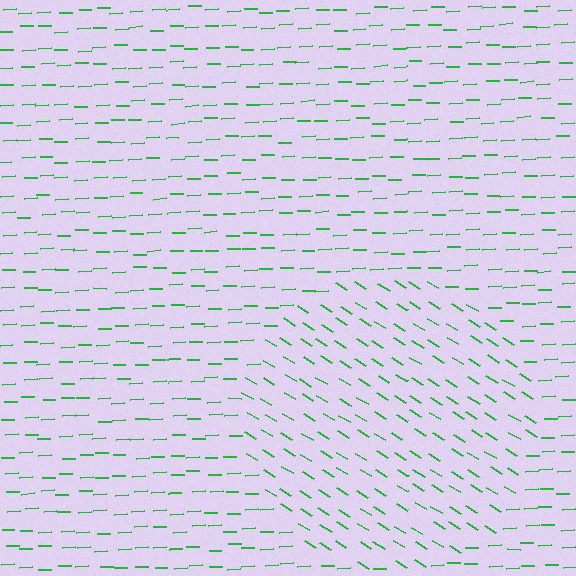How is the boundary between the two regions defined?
The boundary is defined purely by a change in line orientation (approximately 34 degrees difference). All lines are the same color and thickness.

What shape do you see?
I see a circle.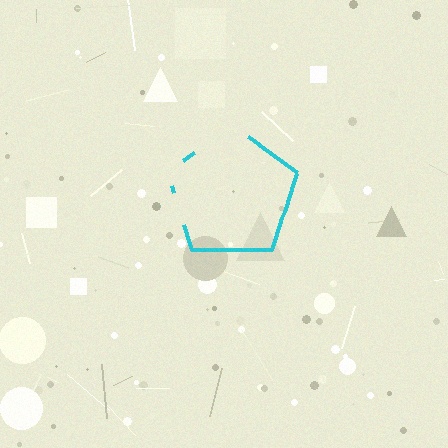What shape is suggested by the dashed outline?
The dashed outline suggests a pentagon.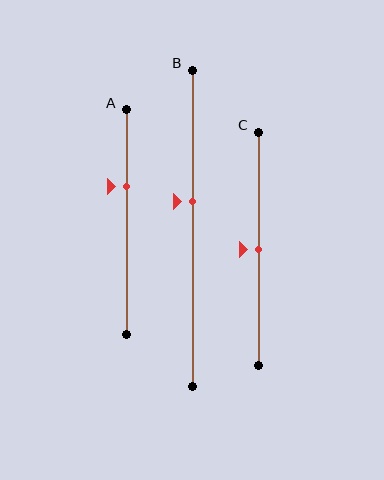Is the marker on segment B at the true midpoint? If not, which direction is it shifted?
No, the marker on segment B is shifted upward by about 9% of the segment length.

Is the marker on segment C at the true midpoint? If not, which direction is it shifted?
Yes, the marker on segment C is at the true midpoint.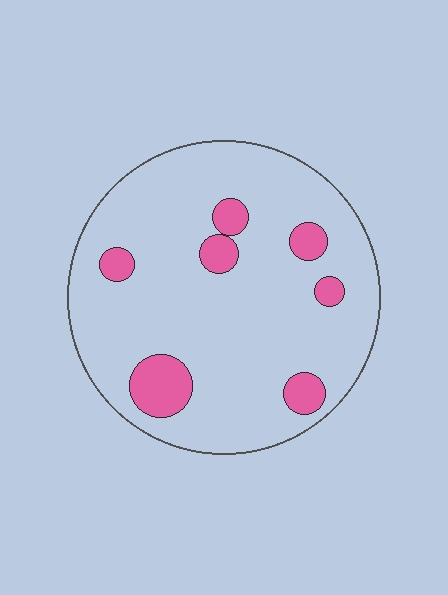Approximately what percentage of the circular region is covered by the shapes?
Approximately 15%.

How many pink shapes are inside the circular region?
7.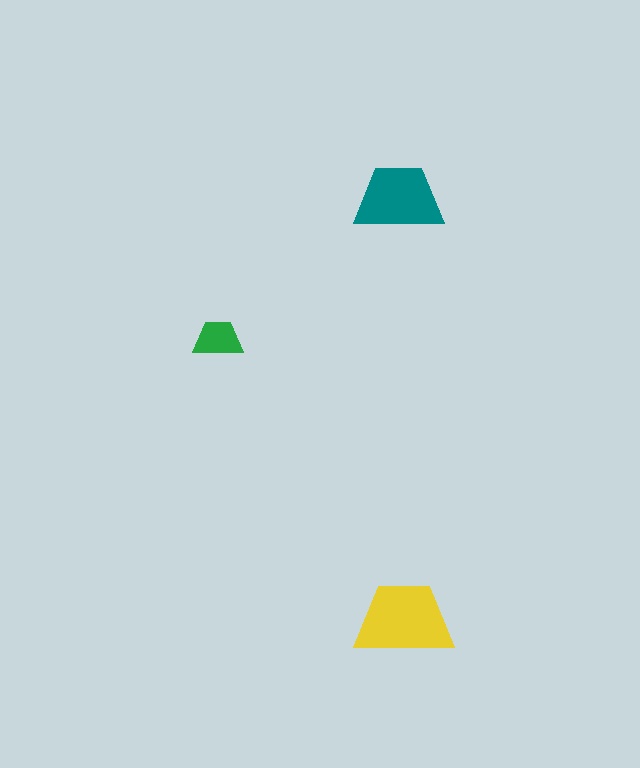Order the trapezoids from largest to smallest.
the yellow one, the teal one, the green one.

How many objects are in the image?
There are 3 objects in the image.